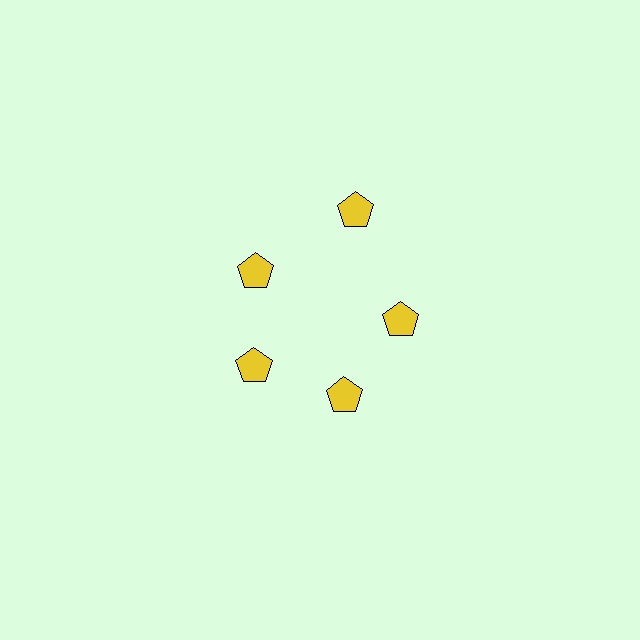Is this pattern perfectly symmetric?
No. The 5 yellow pentagons are arranged in a ring, but one element near the 1 o'clock position is pushed outward from the center, breaking the 5-fold rotational symmetry.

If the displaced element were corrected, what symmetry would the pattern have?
It would have 5-fold rotational symmetry — the pattern would map onto itself every 72 degrees.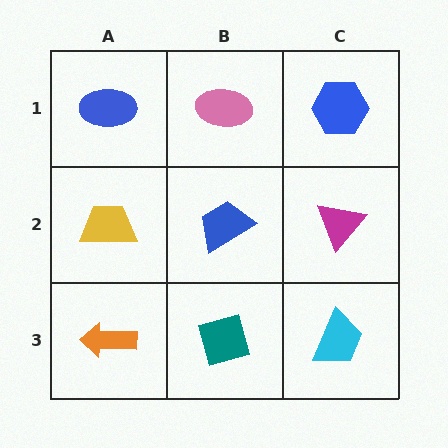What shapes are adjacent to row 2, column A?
A blue ellipse (row 1, column A), an orange arrow (row 3, column A), a blue trapezoid (row 2, column B).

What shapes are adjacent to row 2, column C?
A blue hexagon (row 1, column C), a cyan trapezoid (row 3, column C), a blue trapezoid (row 2, column B).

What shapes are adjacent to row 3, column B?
A blue trapezoid (row 2, column B), an orange arrow (row 3, column A), a cyan trapezoid (row 3, column C).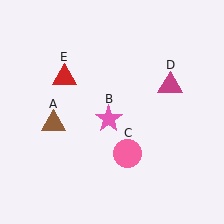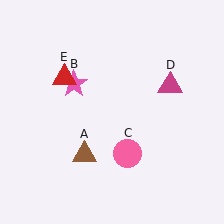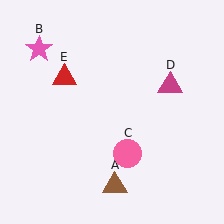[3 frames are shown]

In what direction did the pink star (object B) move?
The pink star (object B) moved up and to the left.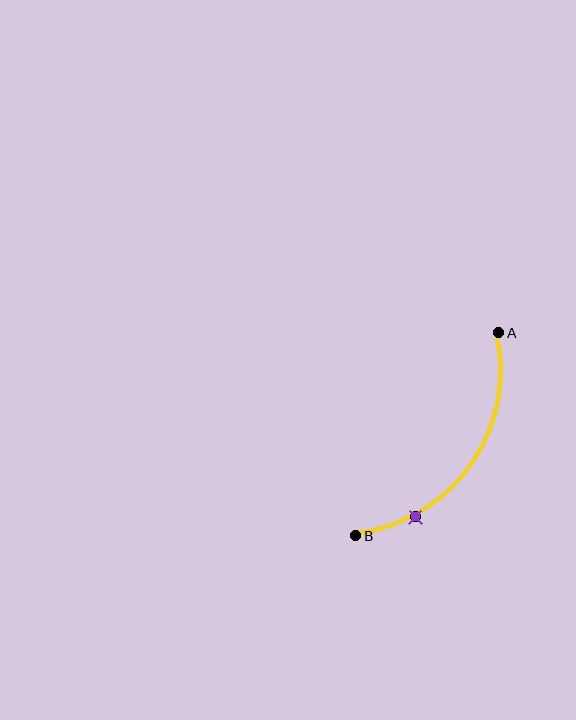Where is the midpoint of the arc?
The arc midpoint is the point on the curve farthest from the straight line joining A and B. It sits below and to the right of that line.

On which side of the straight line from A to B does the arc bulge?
The arc bulges below and to the right of the straight line connecting A and B.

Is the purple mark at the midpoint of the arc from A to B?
No. The purple mark lies on the arc but is closer to endpoint B. The arc midpoint would be at the point on the curve equidistant along the arc from both A and B.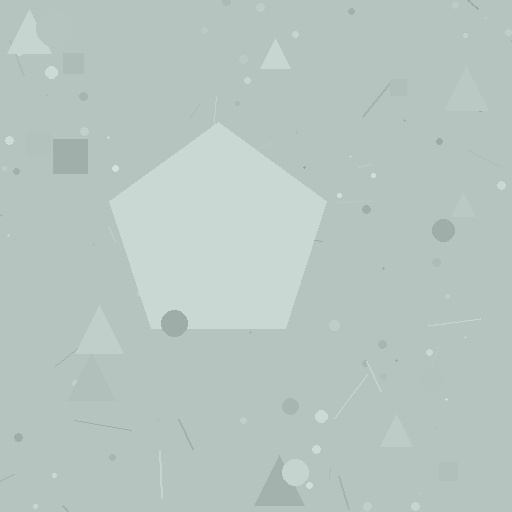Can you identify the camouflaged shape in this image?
The camouflaged shape is a pentagon.